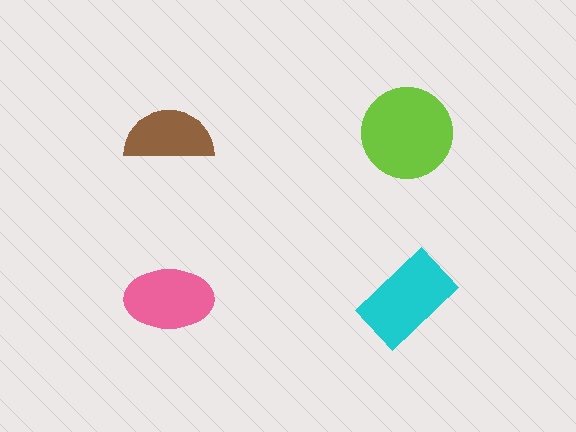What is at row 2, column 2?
A cyan rectangle.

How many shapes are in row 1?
2 shapes.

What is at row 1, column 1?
A brown semicircle.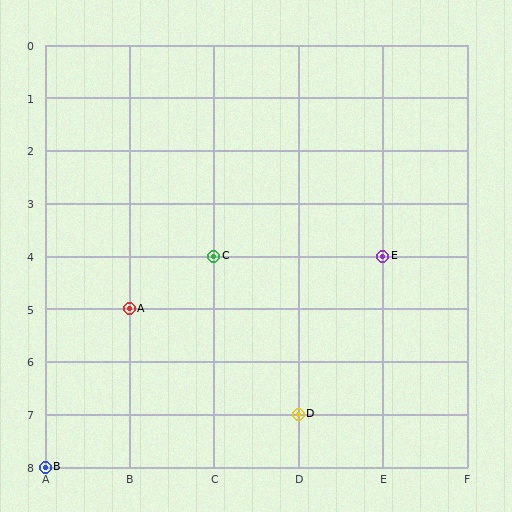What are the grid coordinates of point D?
Point D is at grid coordinates (D, 7).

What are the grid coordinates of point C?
Point C is at grid coordinates (C, 4).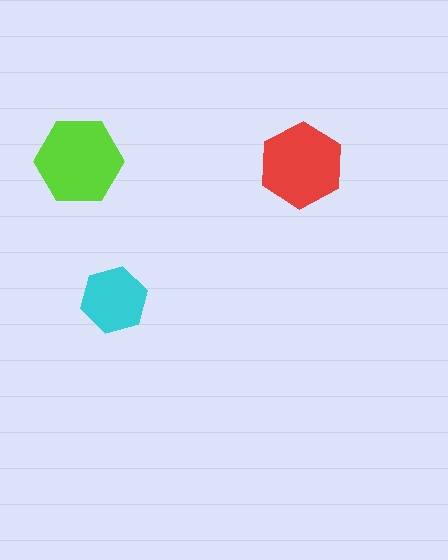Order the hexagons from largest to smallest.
the lime one, the red one, the cyan one.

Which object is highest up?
The lime hexagon is topmost.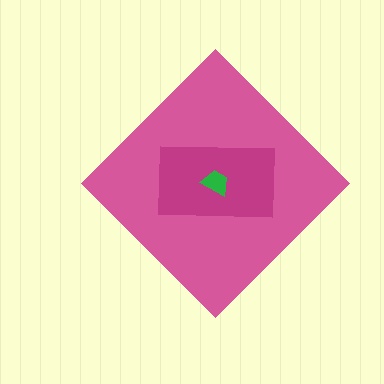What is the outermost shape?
The pink diamond.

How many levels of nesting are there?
3.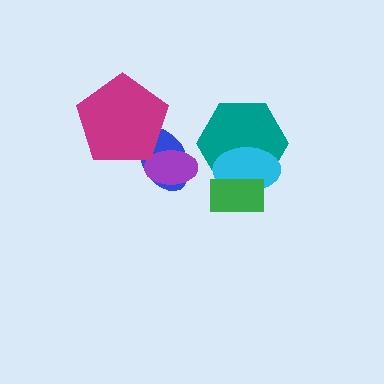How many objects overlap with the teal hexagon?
2 objects overlap with the teal hexagon.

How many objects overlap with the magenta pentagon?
2 objects overlap with the magenta pentagon.